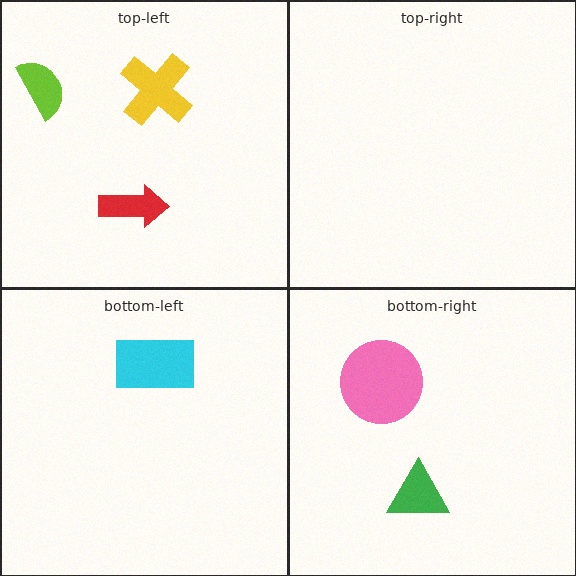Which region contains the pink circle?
The bottom-right region.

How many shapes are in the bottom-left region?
1.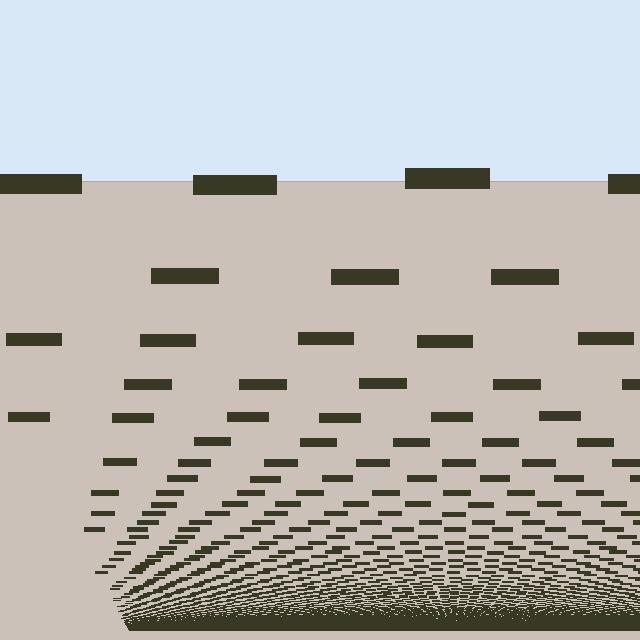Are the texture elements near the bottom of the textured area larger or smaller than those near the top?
Smaller. The gradient is inverted — elements near the bottom are smaller and denser.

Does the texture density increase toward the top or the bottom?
Density increases toward the bottom.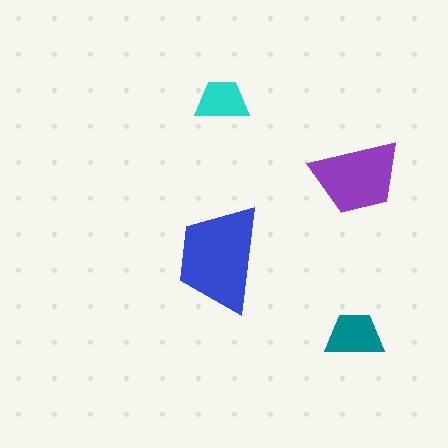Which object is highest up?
The cyan trapezoid is topmost.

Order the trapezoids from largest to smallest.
the blue one, the purple one, the teal one, the cyan one.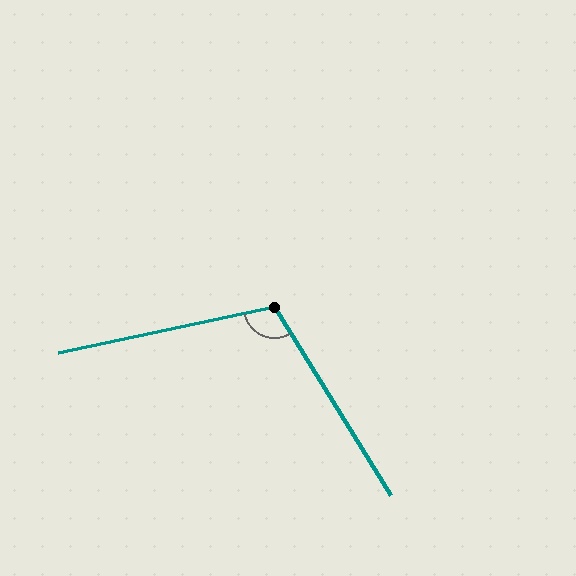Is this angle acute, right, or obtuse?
It is obtuse.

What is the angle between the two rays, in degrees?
Approximately 110 degrees.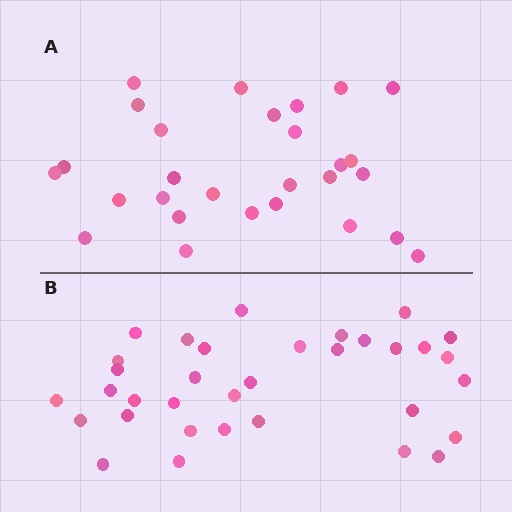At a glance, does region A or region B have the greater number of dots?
Region B (the bottom region) has more dots.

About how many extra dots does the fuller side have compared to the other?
Region B has about 6 more dots than region A.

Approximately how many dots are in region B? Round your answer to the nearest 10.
About 30 dots. (The exact count is 34, which rounds to 30.)